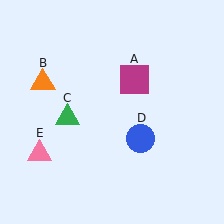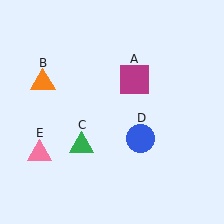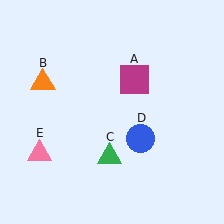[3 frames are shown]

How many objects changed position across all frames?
1 object changed position: green triangle (object C).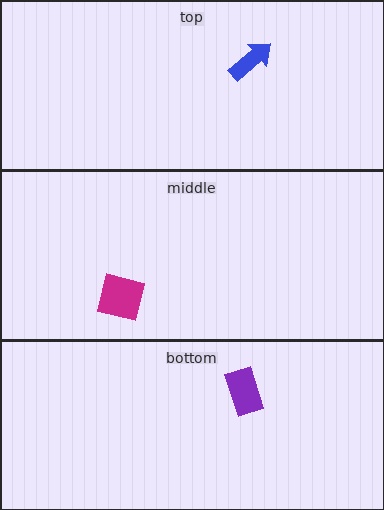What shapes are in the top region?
The blue arrow.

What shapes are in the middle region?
The magenta square.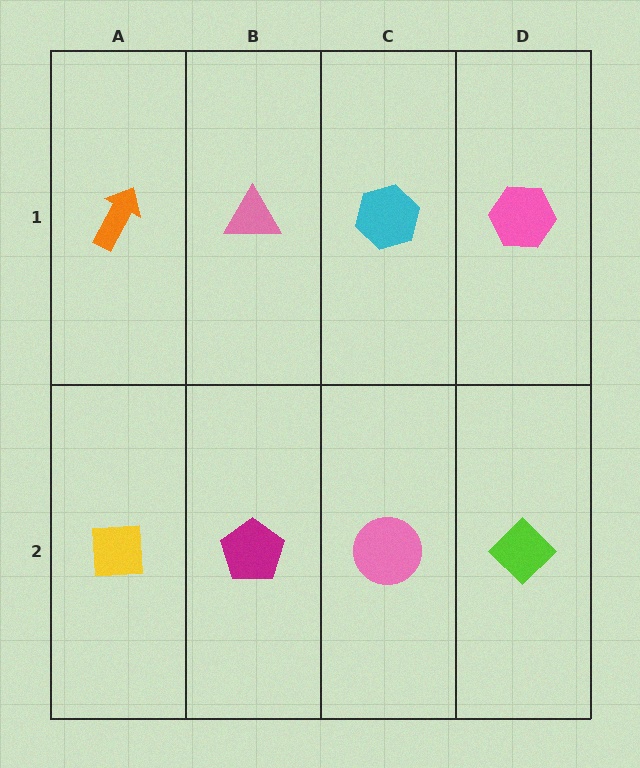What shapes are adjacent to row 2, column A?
An orange arrow (row 1, column A), a magenta pentagon (row 2, column B).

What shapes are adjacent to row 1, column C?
A pink circle (row 2, column C), a pink triangle (row 1, column B), a pink hexagon (row 1, column D).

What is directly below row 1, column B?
A magenta pentagon.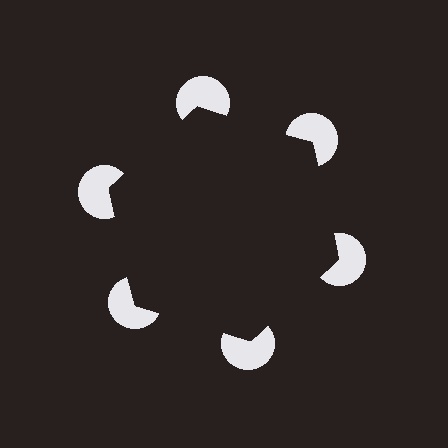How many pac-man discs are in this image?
There are 6 — one at each vertex of the illusory hexagon.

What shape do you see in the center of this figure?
An illusory hexagon — its edges are inferred from the aligned wedge cuts in the pac-man discs, not physically drawn.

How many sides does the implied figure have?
6 sides.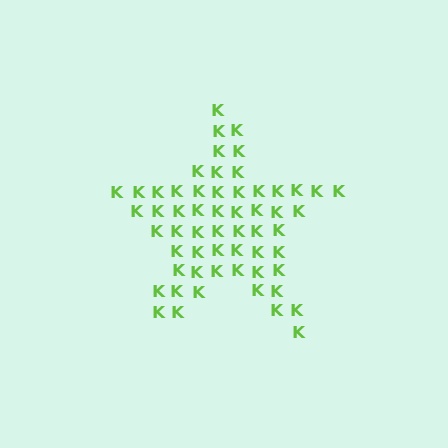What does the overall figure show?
The overall figure shows a star.